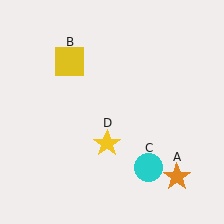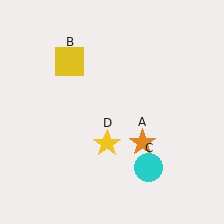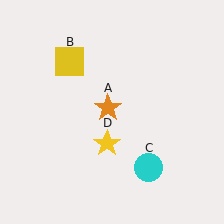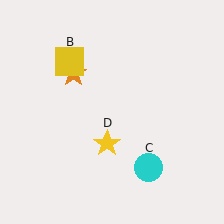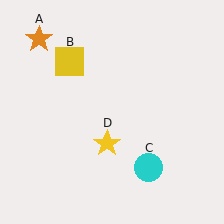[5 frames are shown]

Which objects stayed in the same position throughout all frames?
Yellow square (object B) and cyan circle (object C) and yellow star (object D) remained stationary.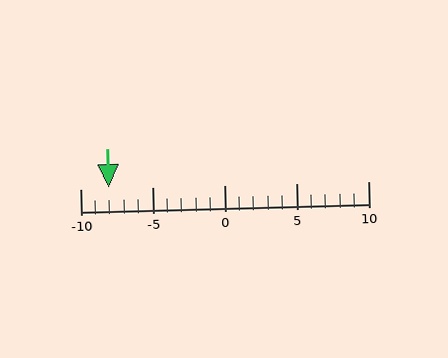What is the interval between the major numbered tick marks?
The major tick marks are spaced 5 units apart.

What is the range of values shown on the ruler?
The ruler shows values from -10 to 10.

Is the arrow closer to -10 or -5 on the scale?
The arrow is closer to -10.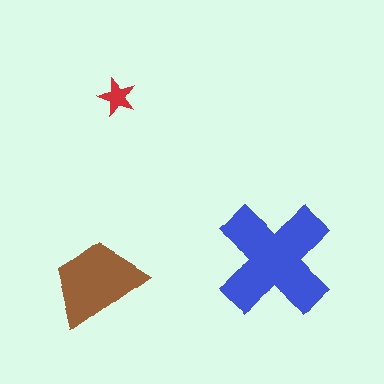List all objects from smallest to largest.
The red star, the brown trapezoid, the blue cross.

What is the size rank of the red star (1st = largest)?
3rd.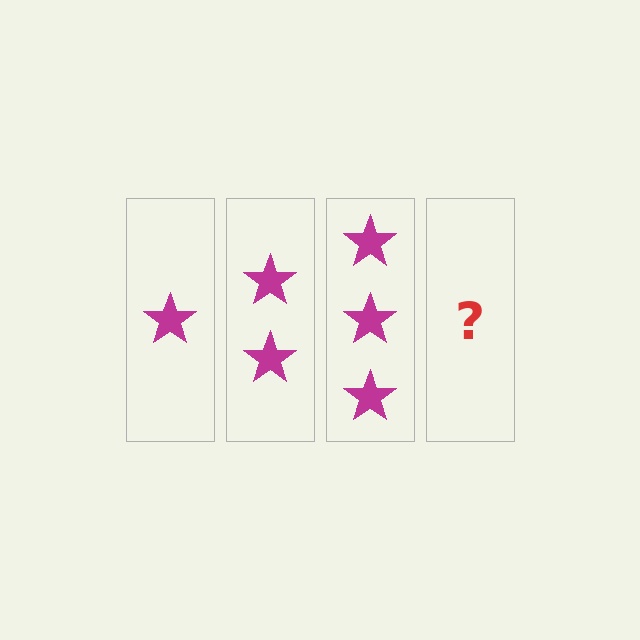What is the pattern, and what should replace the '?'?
The pattern is that each step adds one more star. The '?' should be 4 stars.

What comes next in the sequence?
The next element should be 4 stars.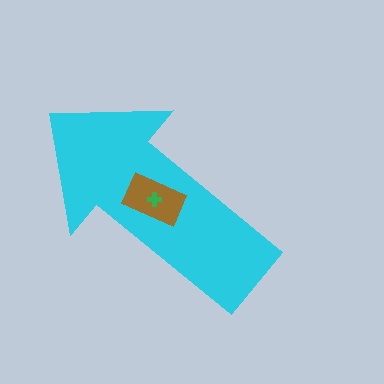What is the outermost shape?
The cyan arrow.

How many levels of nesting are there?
3.